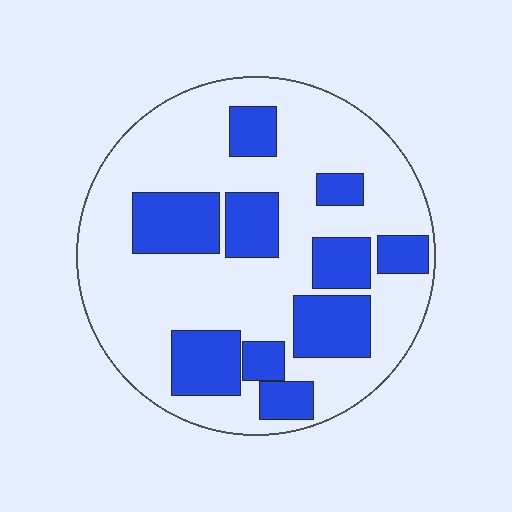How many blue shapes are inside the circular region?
10.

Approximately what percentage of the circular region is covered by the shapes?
Approximately 30%.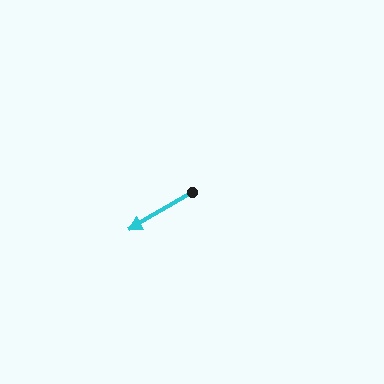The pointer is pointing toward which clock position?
Roughly 8 o'clock.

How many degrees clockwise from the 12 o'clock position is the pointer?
Approximately 239 degrees.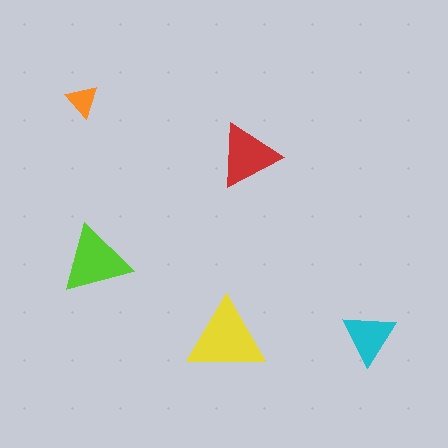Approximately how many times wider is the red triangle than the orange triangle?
About 2 times wider.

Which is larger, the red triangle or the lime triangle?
The lime one.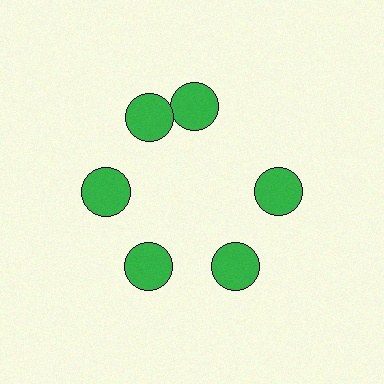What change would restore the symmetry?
The symmetry would be restored by rotating it back into even spacing with its neighbors so that all 6 circles sit at equal angles and equal distance from the center.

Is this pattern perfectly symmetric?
No. The 6 green circles are arranged in a ring, but one element near the 1 o'clock position is rotated out of alignment along the ring, breaking the 6-fold rotational symmetry.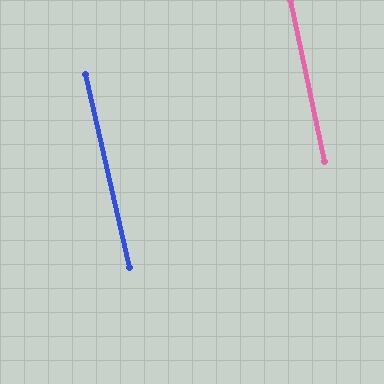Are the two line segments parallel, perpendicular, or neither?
Parallel — their directions differ by only 1.1°.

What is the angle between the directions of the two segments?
Approximately 1 degree.